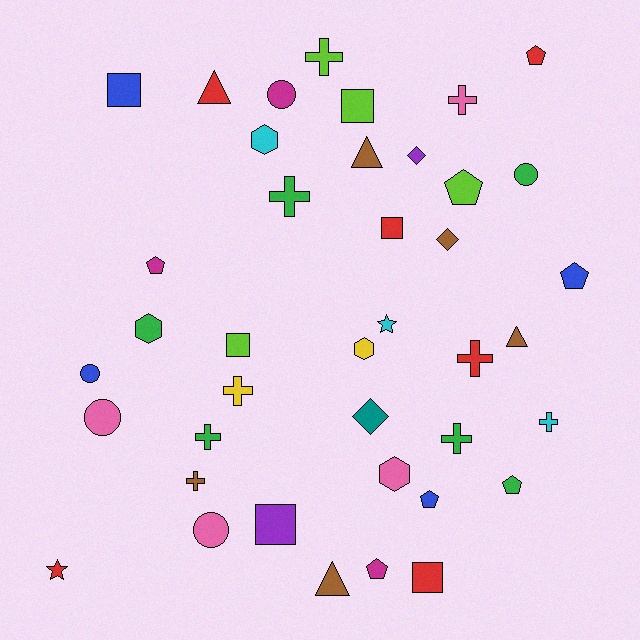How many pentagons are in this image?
There are 7 pentagons.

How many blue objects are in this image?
There are 4 blue objects.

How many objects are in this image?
There are 40 objects.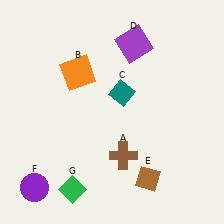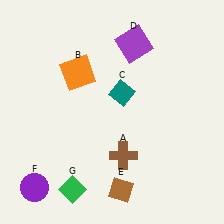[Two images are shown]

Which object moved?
The brown diamond (E) moved left.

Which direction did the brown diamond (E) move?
The brown diamond (E) moved left.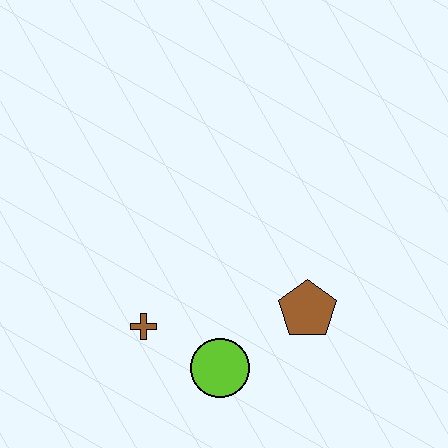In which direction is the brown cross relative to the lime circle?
The brown cross is to the left of the lime circle.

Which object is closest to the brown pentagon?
The lime circle is closest to the brown pentagon.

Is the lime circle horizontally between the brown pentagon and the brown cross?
Yes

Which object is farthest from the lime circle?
The brown pentagon is farthest from the lime circle.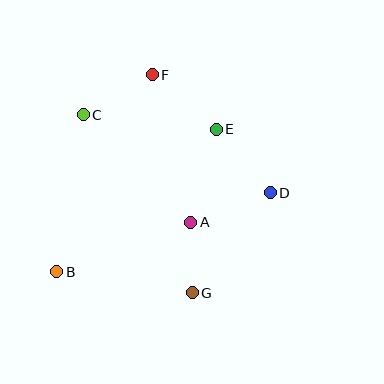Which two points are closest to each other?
Points A and G are closest to each other.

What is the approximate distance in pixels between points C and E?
The distance between C and E is approximately 133 pixels.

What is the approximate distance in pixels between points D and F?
The distance between D and F is approximately 167 pixels.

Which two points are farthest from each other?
Points B and D are farthest from each other.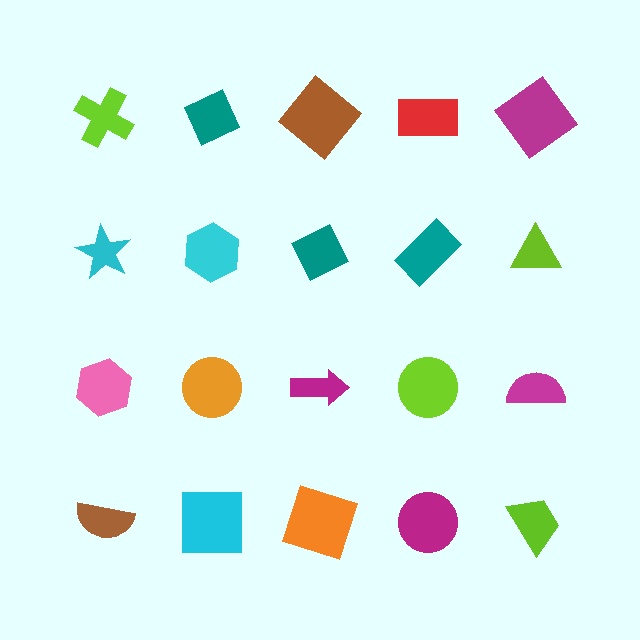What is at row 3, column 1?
A pink hexagon.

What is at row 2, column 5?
A lime triangle.